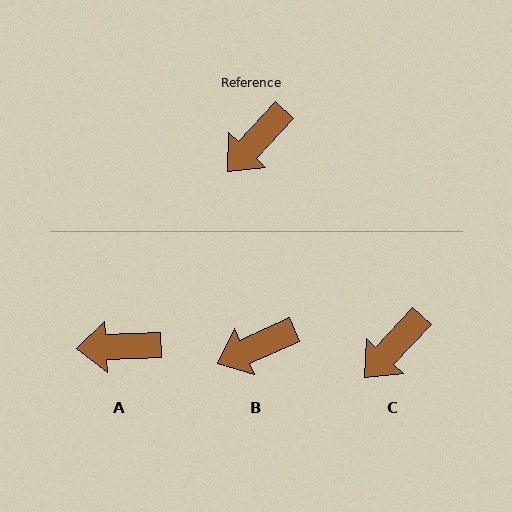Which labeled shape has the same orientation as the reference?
C.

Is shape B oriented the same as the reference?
No, it is off by about 23 degrees.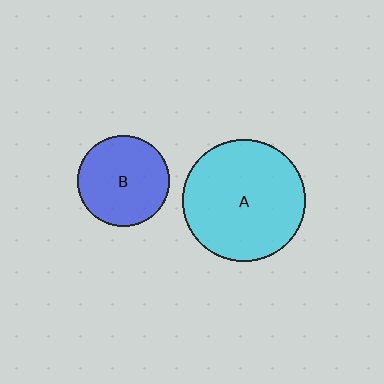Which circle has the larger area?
Circle A (cyan).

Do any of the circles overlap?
No, none of the circles overlap.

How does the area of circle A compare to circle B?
Approximately 1.8 times.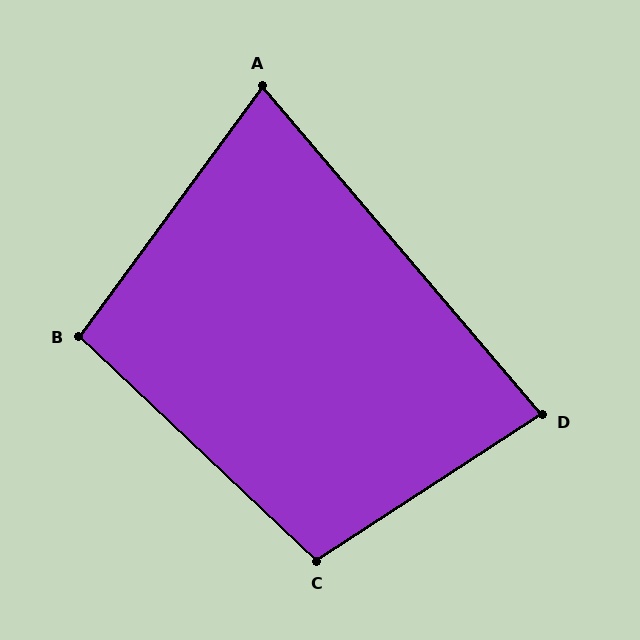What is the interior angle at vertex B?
Approximately 97 degrees (obtuse).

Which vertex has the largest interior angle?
C, at approximately 103 degrees.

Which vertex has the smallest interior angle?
A, at approximately 77 degrees.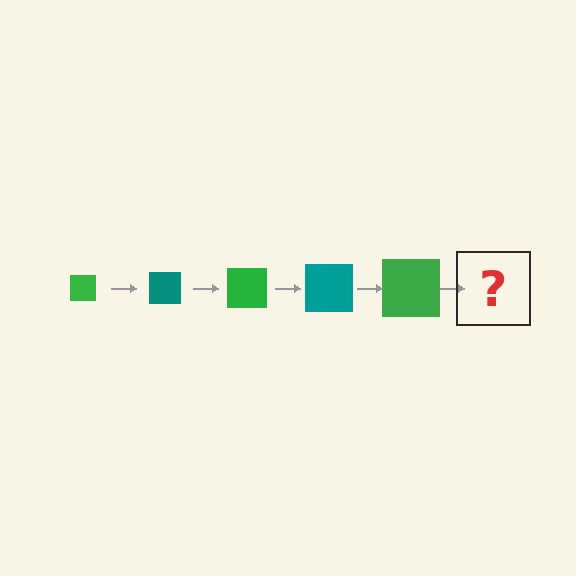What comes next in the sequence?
The next element should be a teal square, larger than the previous one.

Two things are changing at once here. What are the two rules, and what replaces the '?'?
The two rules are that the square grows larger each step and the color cycles through green and teal. The '?' should be a teal square, larger than the previous one.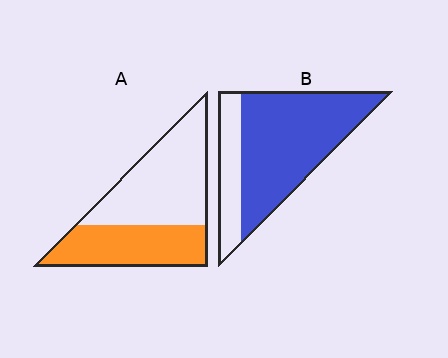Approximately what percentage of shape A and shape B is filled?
A is approximately 40% and B is approximately 75%.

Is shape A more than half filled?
No.